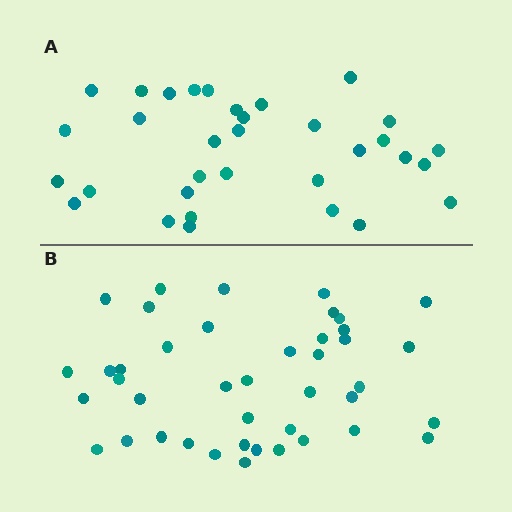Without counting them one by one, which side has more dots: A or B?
Region B (the bottom region) has more dots.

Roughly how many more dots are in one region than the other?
Region B has roughly 8 or so more dots than region A.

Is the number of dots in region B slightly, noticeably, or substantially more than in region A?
Region B has noticeably more, but not dramatically so. The ratio is roughly 1.3 to 1.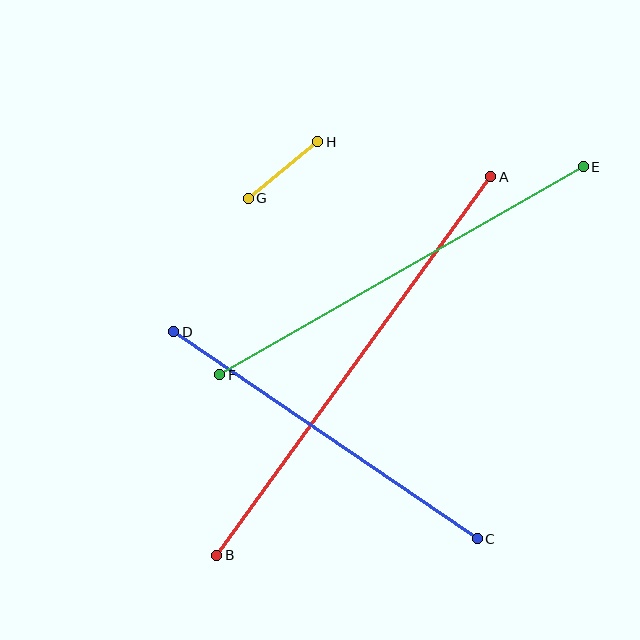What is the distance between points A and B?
The distance is approximately 467 pixels.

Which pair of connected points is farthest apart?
Points A and B are farthest apart.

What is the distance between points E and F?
The distance is approximately 418 pixels.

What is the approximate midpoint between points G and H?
The midpoint is at approximately (283, 170) pixels.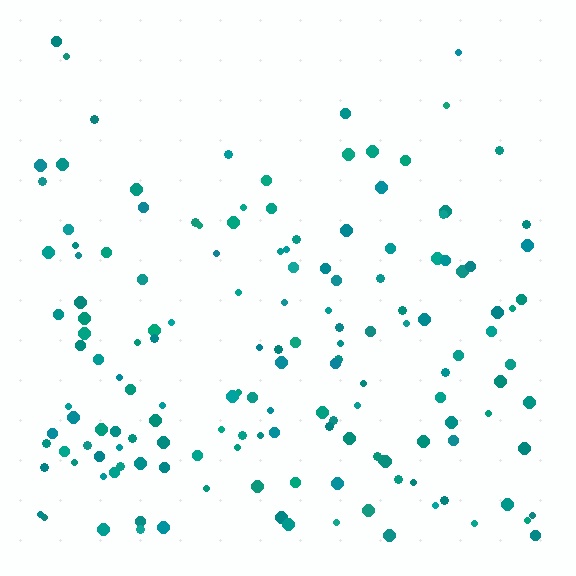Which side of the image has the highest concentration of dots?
The bottom.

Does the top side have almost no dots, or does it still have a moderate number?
Still a moderate number, just noticeably fewer than the bottom.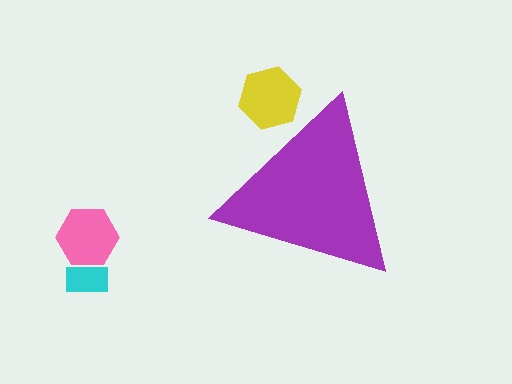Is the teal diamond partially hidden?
Yes, the teal diamond is partially hidden behind the purple triangle.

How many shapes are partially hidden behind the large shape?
2 shapes are partially hidden.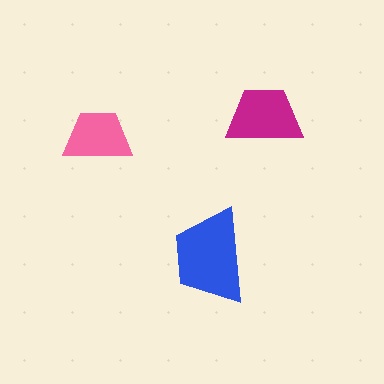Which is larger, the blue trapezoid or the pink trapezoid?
The blue one.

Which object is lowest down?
The blue trapezoid is bottommost.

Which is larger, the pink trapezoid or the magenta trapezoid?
The magenta one.